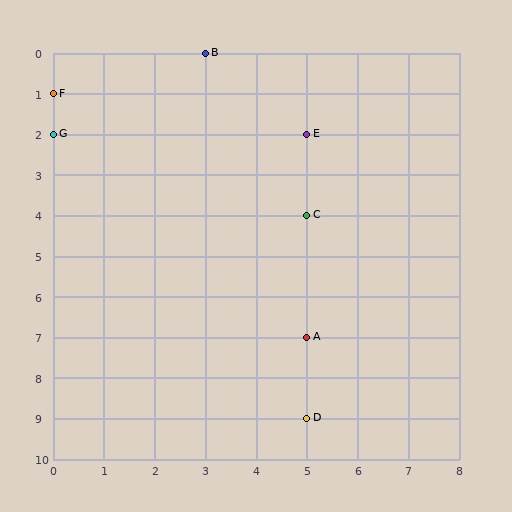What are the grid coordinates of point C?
Point C is at grid coordinates (5, 4).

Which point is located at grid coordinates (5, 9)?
Point D is at (5, 9).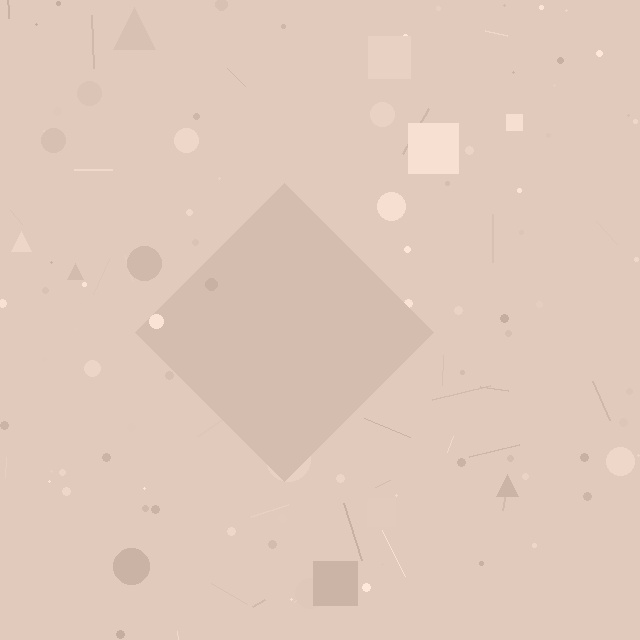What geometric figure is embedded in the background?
A diamond is embedded in the background.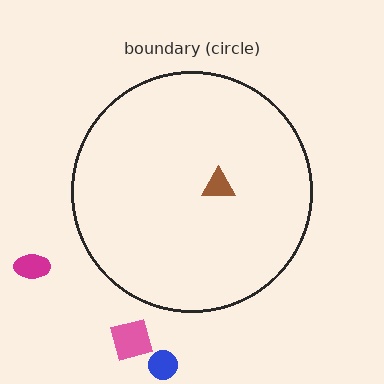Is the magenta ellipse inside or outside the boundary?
Outside.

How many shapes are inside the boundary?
1 inside, 3 outside.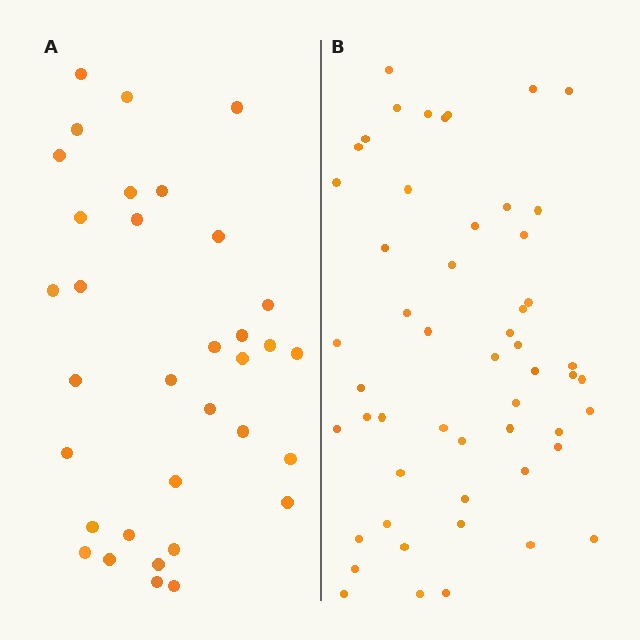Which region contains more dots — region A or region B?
Region B (the right region) has more dots.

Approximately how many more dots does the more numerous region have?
Region B has approximately 20 more dots than region A.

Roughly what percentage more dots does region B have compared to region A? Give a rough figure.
About 55% more.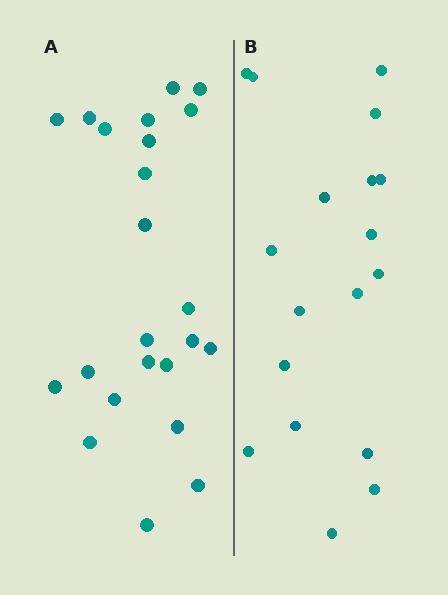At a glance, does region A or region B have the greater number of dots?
Region A (the left region) has more dots.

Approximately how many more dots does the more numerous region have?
Region A has about 5 more dots than region B.